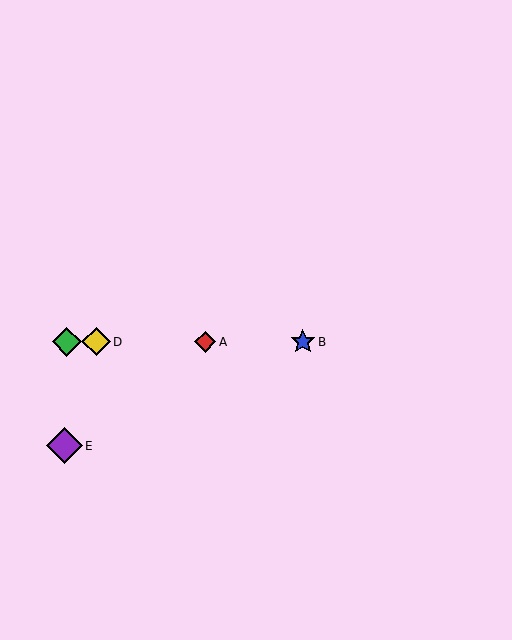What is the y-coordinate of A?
Object A is at y≈342.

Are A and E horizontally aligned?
No, A is at y≈342 and E is at y≈446.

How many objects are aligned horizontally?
4 objects (A, B, C, D) are aligned horizontally.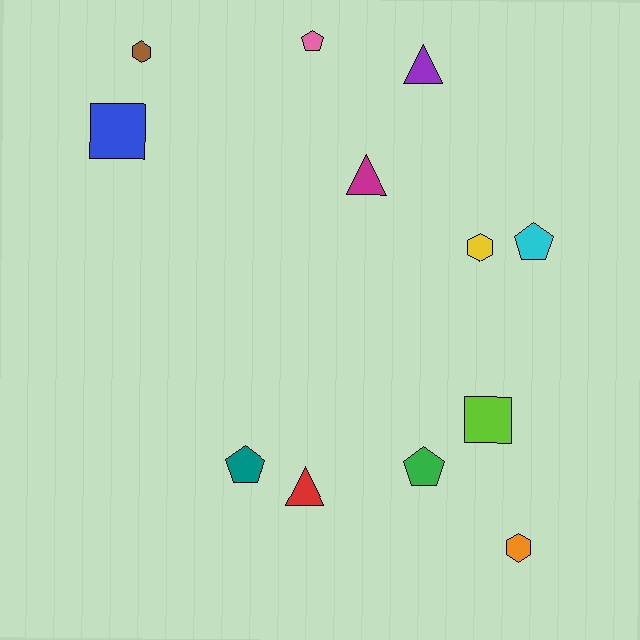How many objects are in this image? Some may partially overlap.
There are 12 objects.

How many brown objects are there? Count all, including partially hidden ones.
There is 1 brown object.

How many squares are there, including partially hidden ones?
There are 2 squares.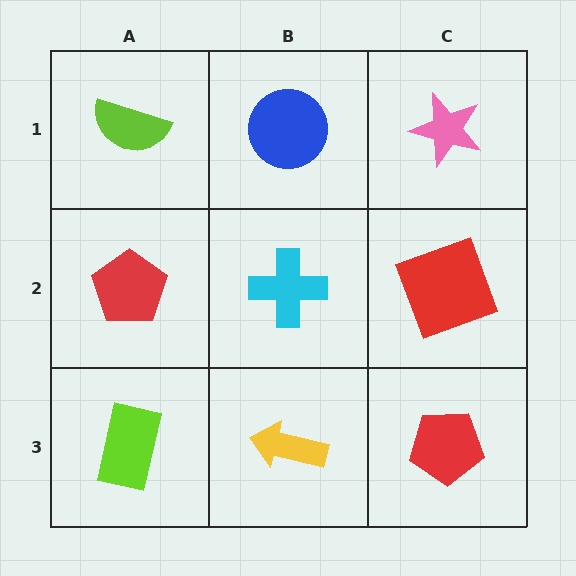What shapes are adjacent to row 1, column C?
A red square (row 2, column C), a blue circle (row 1, column B).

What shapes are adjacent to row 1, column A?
A red pentagon (row 2, column A), a blue circle (row 1, column B).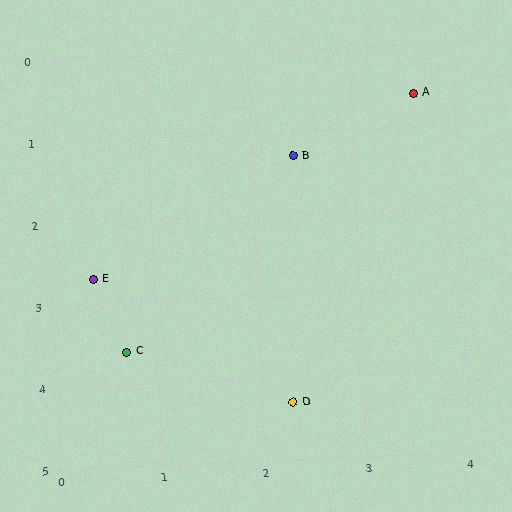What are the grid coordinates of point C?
Point C is at approximately (0.7, 3.6).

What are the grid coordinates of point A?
Point A is at approximately (3.6, 0.6).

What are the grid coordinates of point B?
Point B is at approximately (2.4, 1.3).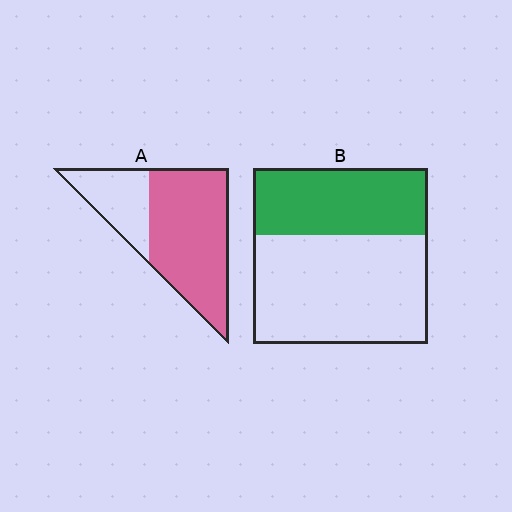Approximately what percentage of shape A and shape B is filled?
A is approximately 70% and B is approximately 40%.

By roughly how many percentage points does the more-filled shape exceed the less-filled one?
By roughly 30 percentage points (A over B).